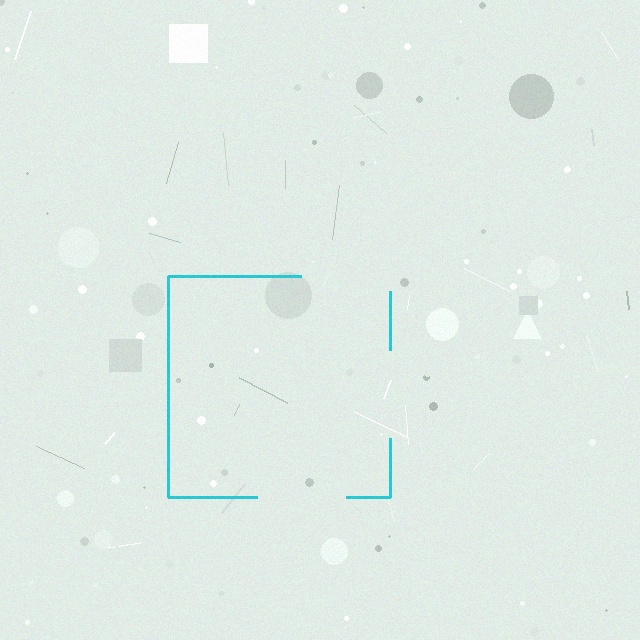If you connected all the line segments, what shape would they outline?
They would outline a square.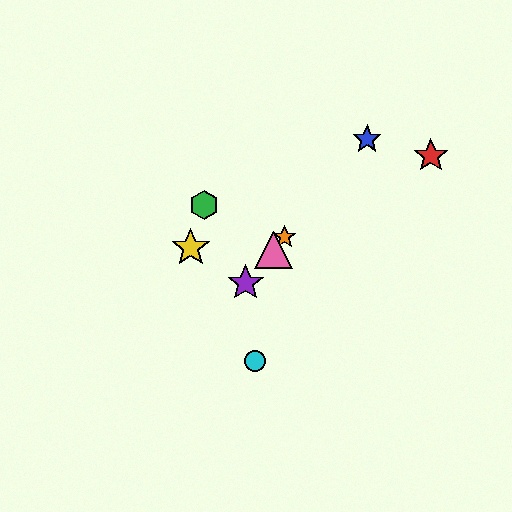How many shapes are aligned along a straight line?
4 shapes (the blue star, the purple star, the orange star, the pink triangle) are aligned along a straight line.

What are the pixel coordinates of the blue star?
The blue star is at (367, 139).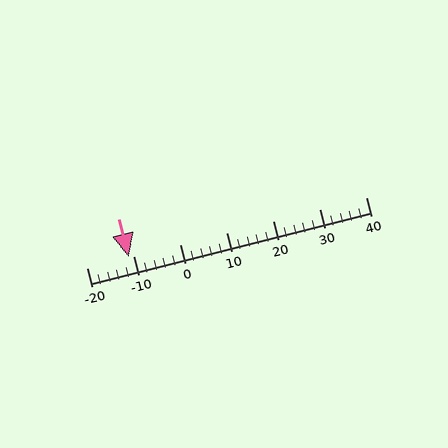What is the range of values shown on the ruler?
The ruler shows values from -20 to 40.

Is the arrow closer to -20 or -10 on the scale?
The arrow is closer to -10.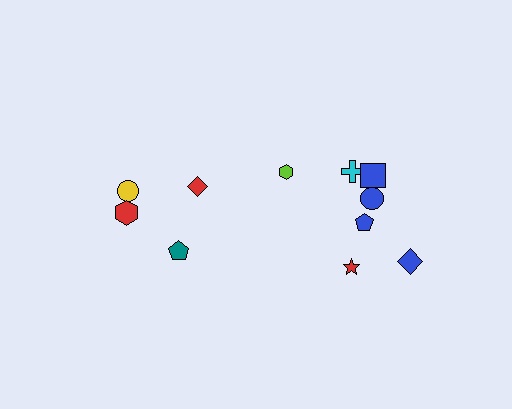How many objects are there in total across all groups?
There are 11 objects.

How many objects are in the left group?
There are 4 objects.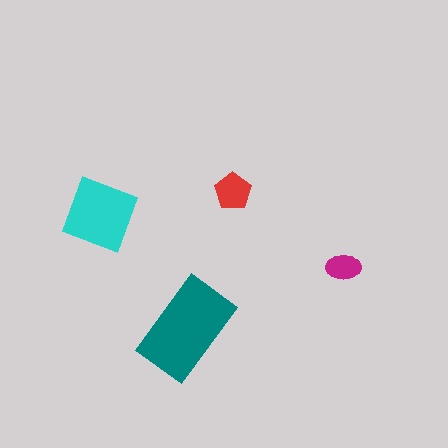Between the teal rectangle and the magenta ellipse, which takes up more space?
The teal rectangle.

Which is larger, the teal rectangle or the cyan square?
The teal rectangle.